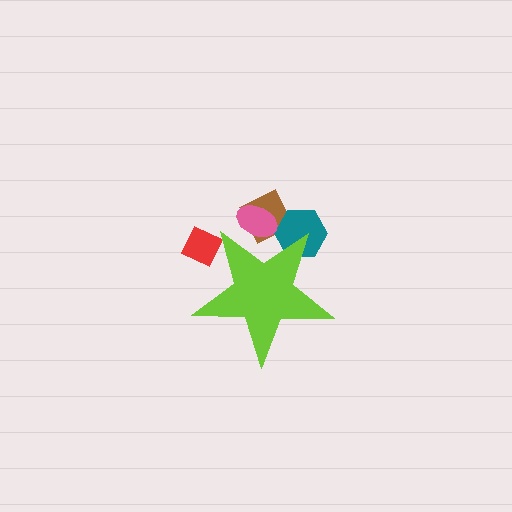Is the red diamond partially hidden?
Yes, the red diamond is partially hidden behind the lime star.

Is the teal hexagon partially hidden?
Yes, the teal hexagon is partially hidden behind the lime star.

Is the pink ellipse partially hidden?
Yes, the pink ellipse is partially hidden behind the lime star.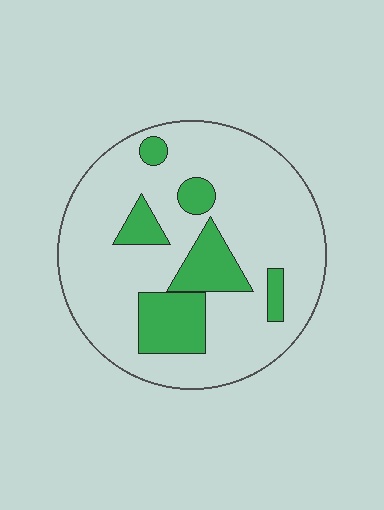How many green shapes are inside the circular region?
6.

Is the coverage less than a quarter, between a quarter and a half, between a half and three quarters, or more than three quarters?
Less than a quarter.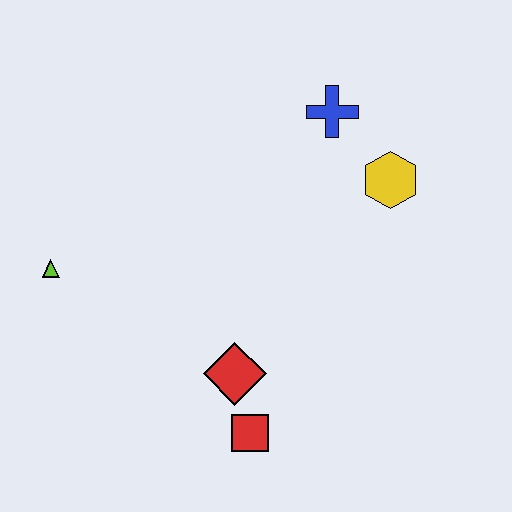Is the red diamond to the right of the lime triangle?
Yes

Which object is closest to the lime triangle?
The red diamond is closest to the lime triangle.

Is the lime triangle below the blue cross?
Yes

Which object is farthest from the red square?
The blue cross is farthest from the red square.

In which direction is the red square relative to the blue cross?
The red square is below the blue cross.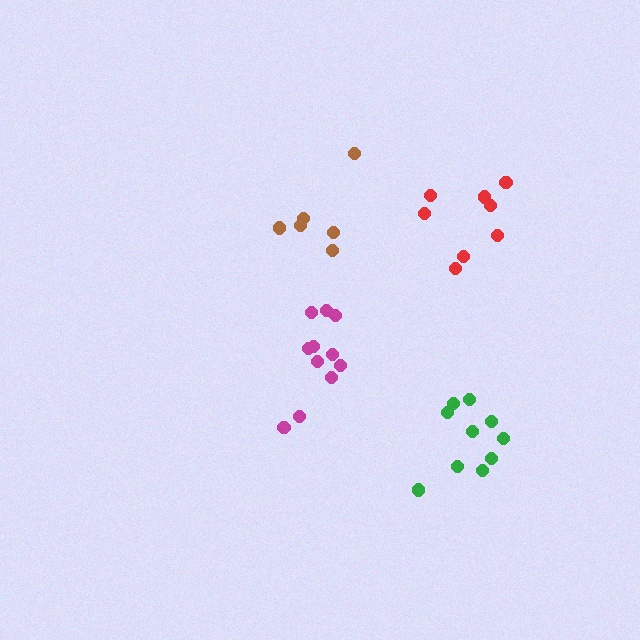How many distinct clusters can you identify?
There are 4 distinct clusters.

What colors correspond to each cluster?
The clusters are colored: green, magenta, brown, red.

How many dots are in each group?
Group 1: 10 dots, Group 2: 11 dots, Group 3: 7 dots, Group 4: 8 dots (36 total).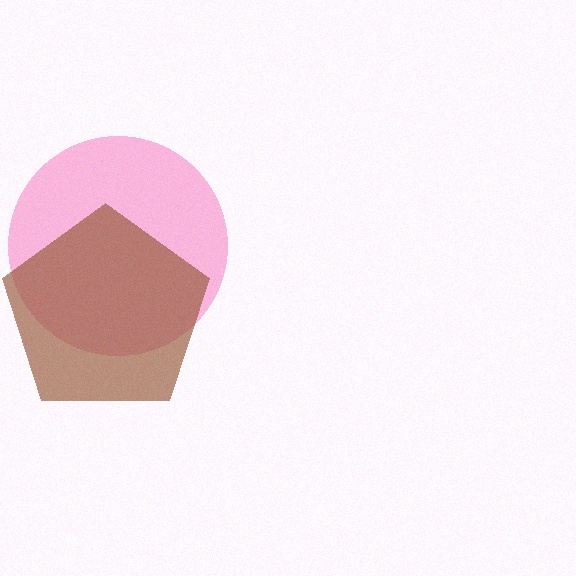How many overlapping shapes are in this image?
There are 2 overlapping shapes in the image.